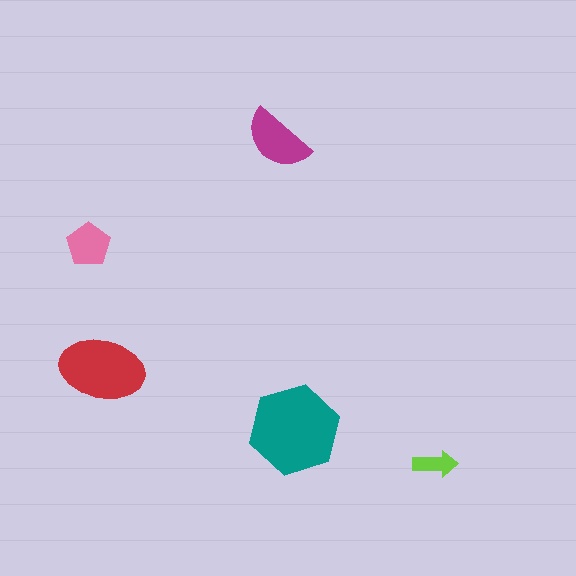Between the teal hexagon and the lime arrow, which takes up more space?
The teal hexagon.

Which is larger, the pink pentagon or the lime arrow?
The pink pentagon.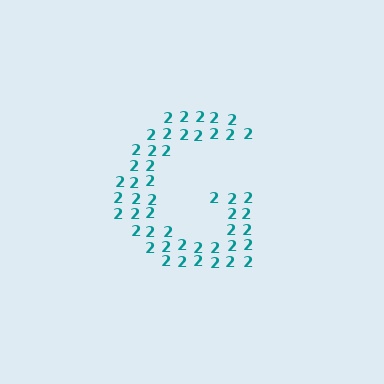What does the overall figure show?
The overall figure shows the letter G.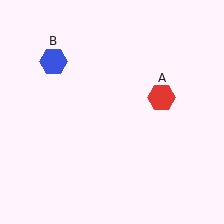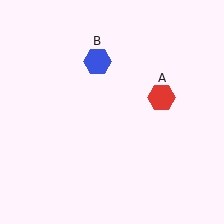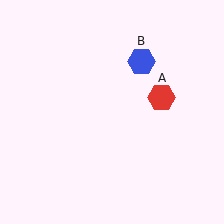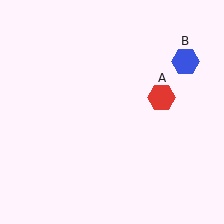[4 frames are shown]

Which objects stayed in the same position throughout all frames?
Red hexagon (object A) remained stationary.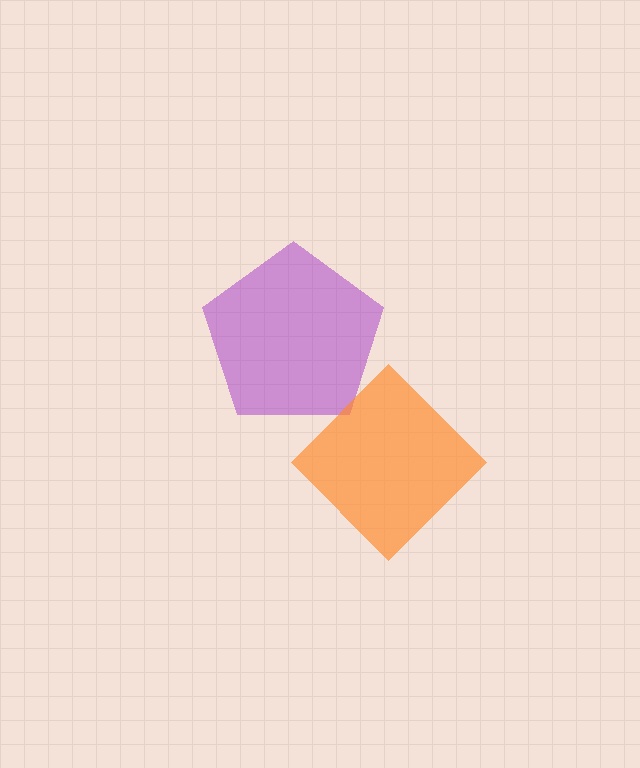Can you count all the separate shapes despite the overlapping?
Yes, there are 2 separate shapes.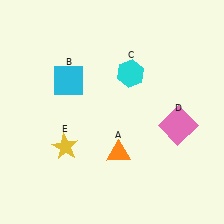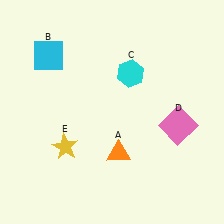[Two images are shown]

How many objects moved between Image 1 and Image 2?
1 object moved between the two images.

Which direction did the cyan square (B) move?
The cyan square (B) moved up.